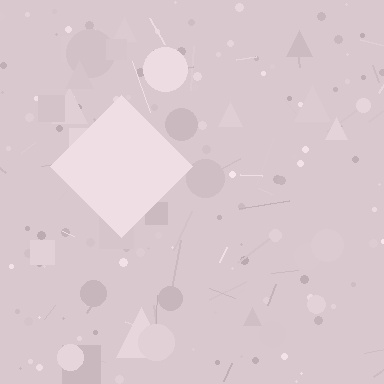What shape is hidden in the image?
A diamond is hidden in the image.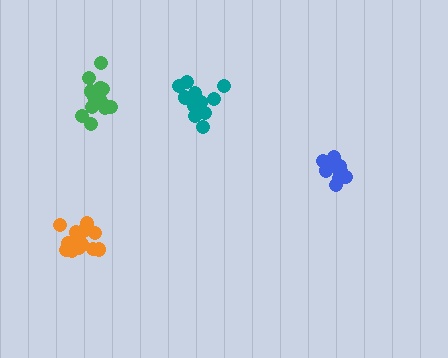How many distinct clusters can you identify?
There are 4 distinct clusters.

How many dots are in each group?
Group 1: 14 dots, Group 2: 14 dots, Group 3: 11 dots, Group 4: 12 dots (51 total).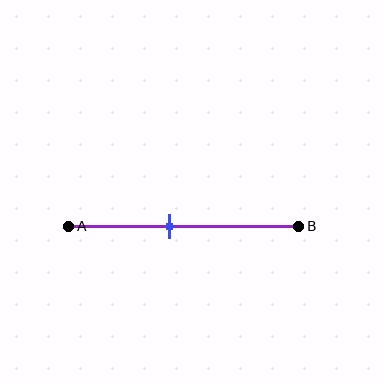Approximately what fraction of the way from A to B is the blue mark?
The blue mark is approximately 45% of the way from A to B.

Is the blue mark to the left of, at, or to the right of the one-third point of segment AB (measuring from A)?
The blue mark is to the right of the one-third point of segment AB.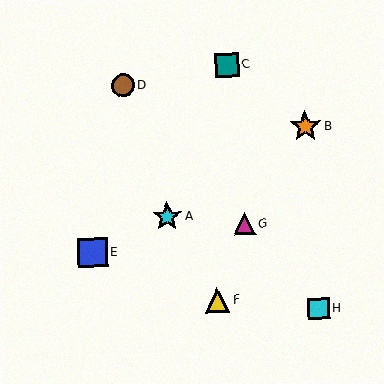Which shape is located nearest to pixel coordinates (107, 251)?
The blue square (labeled E) at (92, 253) is nearest to that location.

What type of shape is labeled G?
Shape G is a magenta triangle.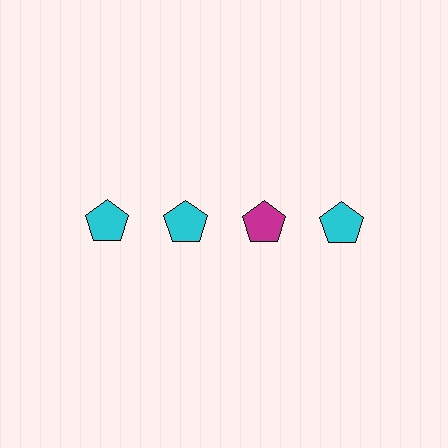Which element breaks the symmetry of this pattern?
The magenta pentagon in the top row, center column breaks the symmetry. All other shapes are cyan pentagons.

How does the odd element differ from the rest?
It has a different color: magenta instead of cyan.